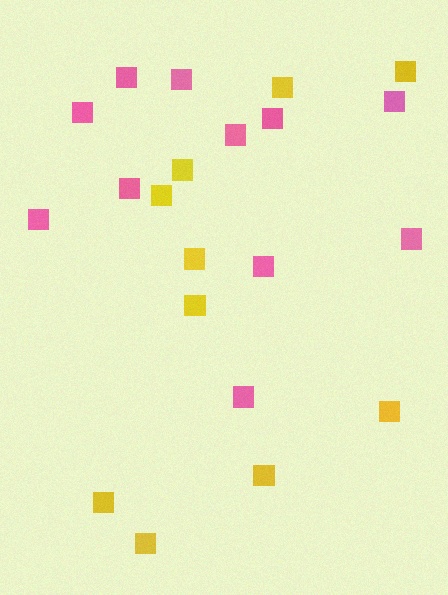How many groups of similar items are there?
There are 2 groups: one group of pink squares (11) and one group of yellow squares (10).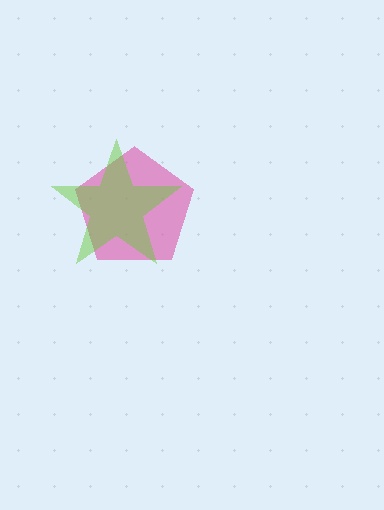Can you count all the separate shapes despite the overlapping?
Yes, there are 2 separate shapes.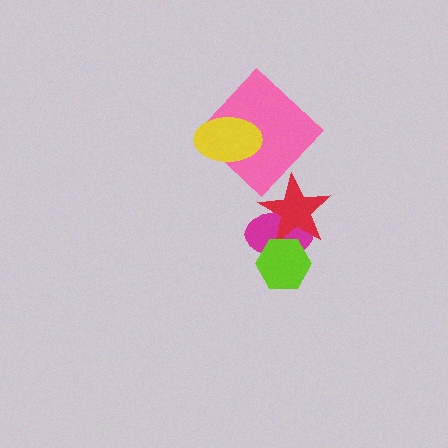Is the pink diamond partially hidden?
Yes, it is partially covered by another shape.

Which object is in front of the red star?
The lime hexagon is in front of the red star.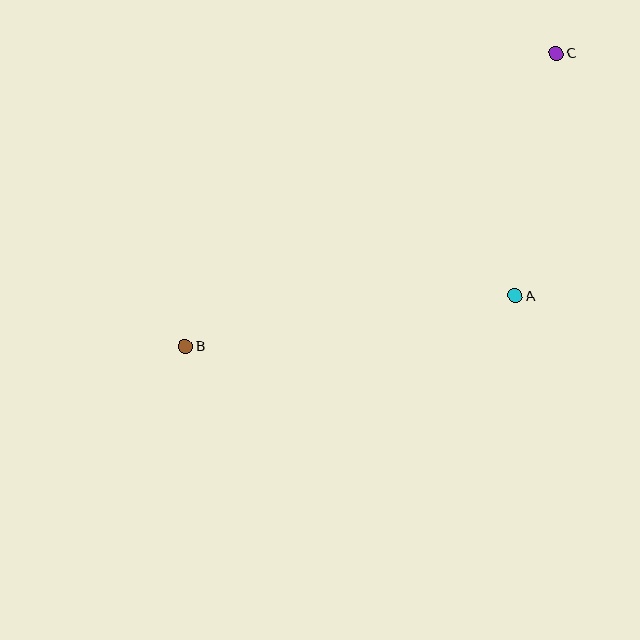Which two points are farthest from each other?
Points B and C are farthest from each other.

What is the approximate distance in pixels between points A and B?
The distance between A and B is approximately 334 pixels.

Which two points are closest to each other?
Points A and C are closest to each other.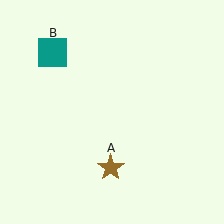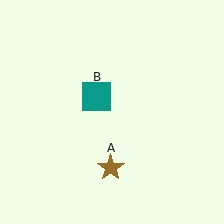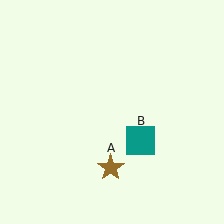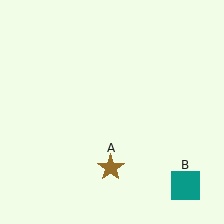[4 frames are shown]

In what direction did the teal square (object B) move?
The teal square (object B) moved down and to the right.